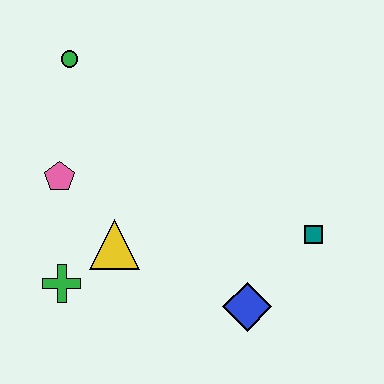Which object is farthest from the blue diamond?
The green circle is farthest from the blue diamond.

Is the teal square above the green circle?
No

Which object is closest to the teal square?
The blue diamond is closest to the teal square.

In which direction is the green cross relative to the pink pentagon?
The green cross is below the pink pentagon.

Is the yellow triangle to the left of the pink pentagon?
No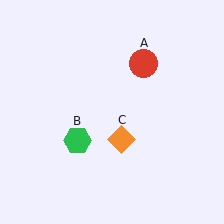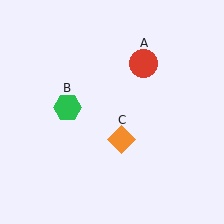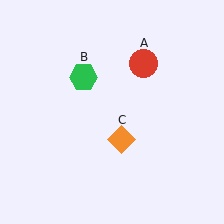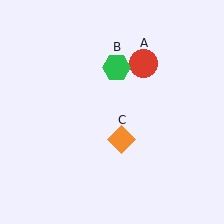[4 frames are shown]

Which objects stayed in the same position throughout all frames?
Red circle (object A) and orange diamond (object C) remained stationary.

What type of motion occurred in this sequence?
The green hexagon (object B) rotated clockwise around the center of the scene.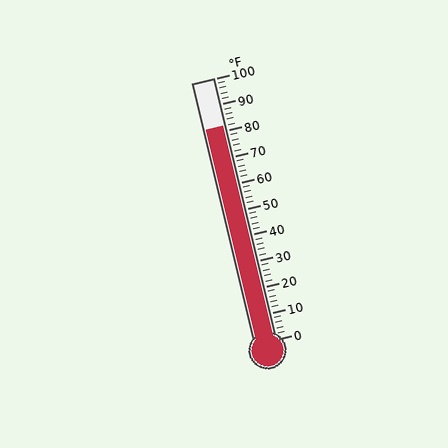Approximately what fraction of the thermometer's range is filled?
The thermometer is filled to approximately 80% of its range.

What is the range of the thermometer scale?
The thermometer scale ranges from 0°F to 100°F.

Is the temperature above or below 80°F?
The temperature is above 80°F.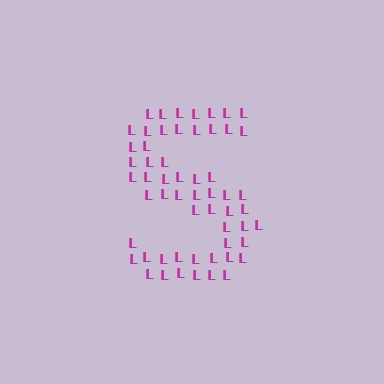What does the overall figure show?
The overall figure shows the letter S.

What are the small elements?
The small elements are letter L's.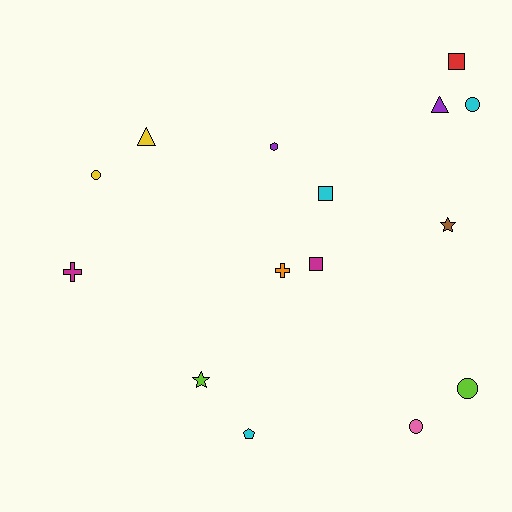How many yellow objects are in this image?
There are 2 yellow objects.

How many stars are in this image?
There are 2 stars.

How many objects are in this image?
There are 15 objects.